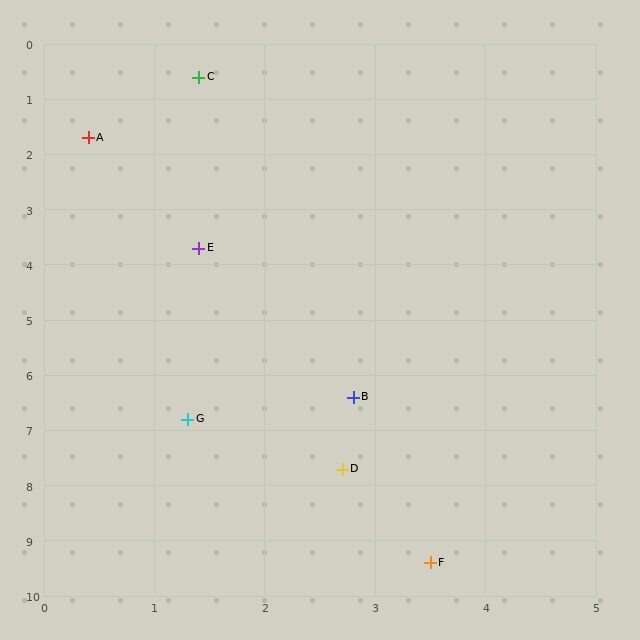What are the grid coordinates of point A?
Point A is at approximately (0.4, 1.7).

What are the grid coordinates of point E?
Point E is at approximately (1.4, 3.7).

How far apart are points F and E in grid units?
Points F and E are about 6.1 grid units apart.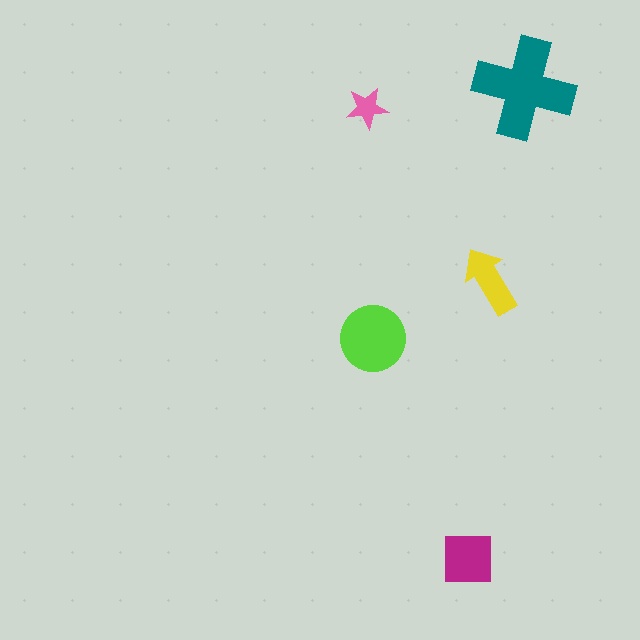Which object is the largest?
The teal cross.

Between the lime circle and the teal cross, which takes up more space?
The teal cross.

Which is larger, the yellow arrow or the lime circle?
The lime circle.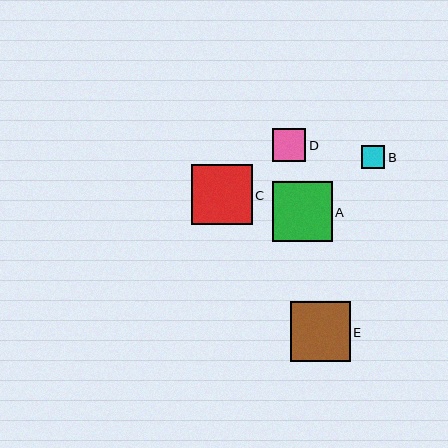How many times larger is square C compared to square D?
Square C is approximately 1.8 times the size of square D.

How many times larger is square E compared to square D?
Square E is approximately 1.8 times the size of square D.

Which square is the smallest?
Square B is the smallest with a size of approximately 23 pixels.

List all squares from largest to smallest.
From largest to smallest: C, A, E, D, B.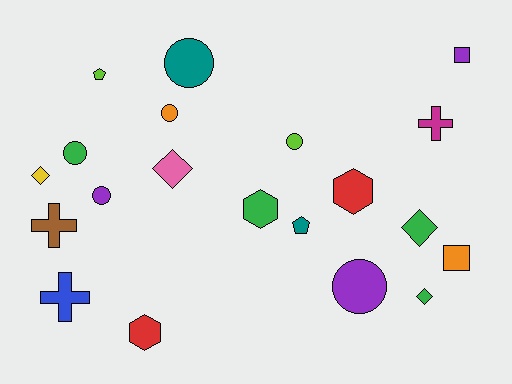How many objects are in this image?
There are 20 objects.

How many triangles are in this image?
There are no triangles.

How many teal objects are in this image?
There are 2 teal objects.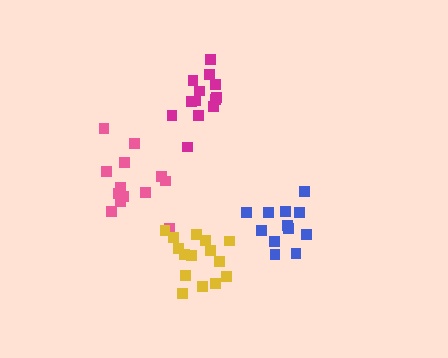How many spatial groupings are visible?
There are 4 spatial groupings.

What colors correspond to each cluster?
The clusters are colored: magenta, pink, blue, yellow.